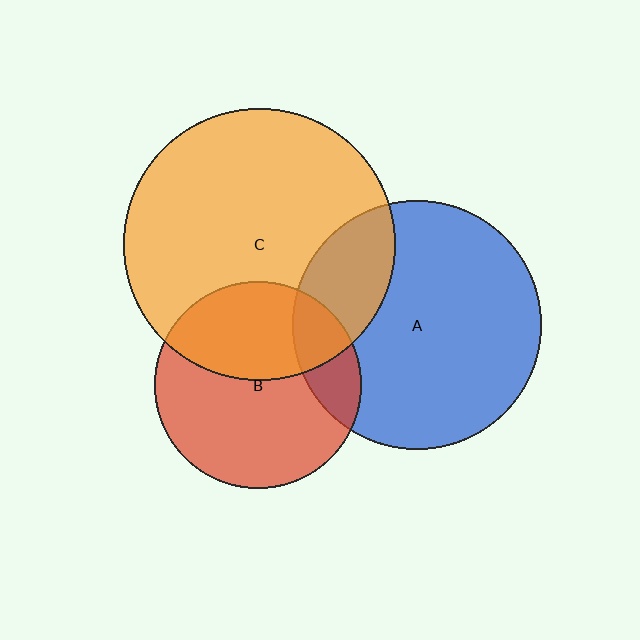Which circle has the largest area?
Circle C (orange).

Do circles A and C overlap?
Yes.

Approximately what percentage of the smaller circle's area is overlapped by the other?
Approximately 20%.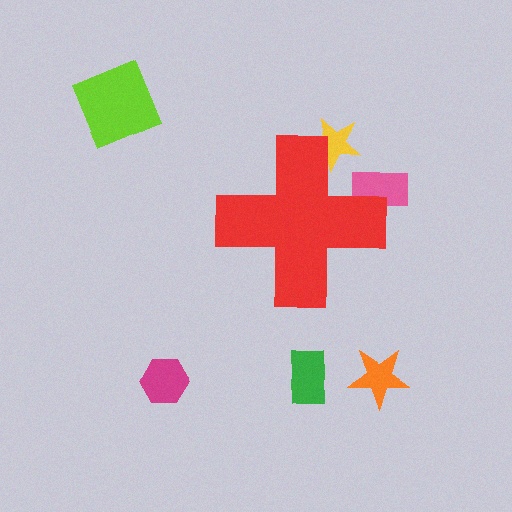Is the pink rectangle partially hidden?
Yes, the pink rectangle is partially hidden behind the red cross.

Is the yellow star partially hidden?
Yes, the yellow star is partially hidden behind the red cross.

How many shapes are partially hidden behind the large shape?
2 shapes are partially hidden.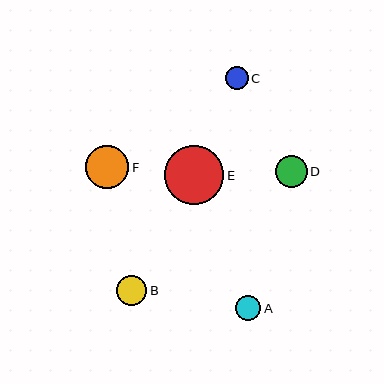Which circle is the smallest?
Circle C is the smallest with a size of approximately 23 pixels.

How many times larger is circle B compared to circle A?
Circle B is approximately 1.2 times the size of circle A.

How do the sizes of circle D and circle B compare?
Circle D and circle B are approximately the same size.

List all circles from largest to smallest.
From largest to smallest: E, F, D, B, A, C.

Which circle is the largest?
Circle E is the largest with a size of approximately 59 pixels.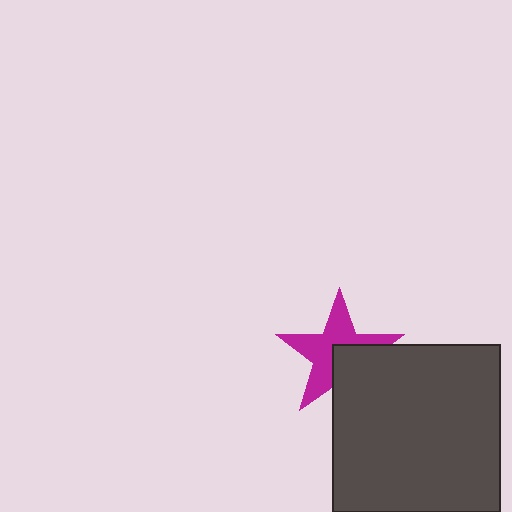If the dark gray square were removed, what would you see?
You would see the complete magenta star.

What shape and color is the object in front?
The object in front is a dark gray square.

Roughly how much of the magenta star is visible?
About half of it is visible (roughly 62%).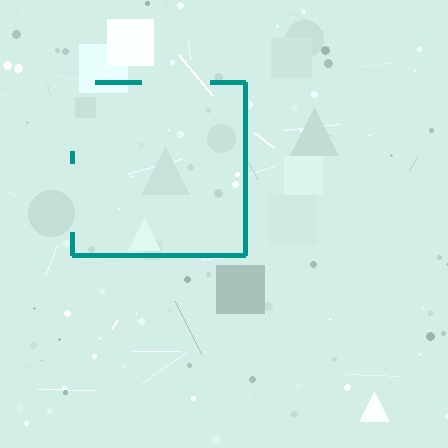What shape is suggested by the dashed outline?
The dashed outline suggests a square.